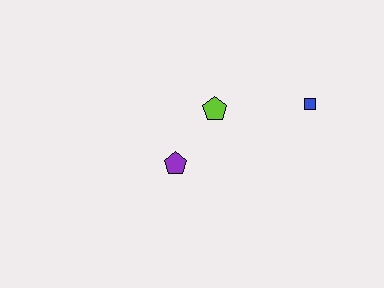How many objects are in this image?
There are 3 objects.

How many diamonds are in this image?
There are no diamonds.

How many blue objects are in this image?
There is 1 blue object.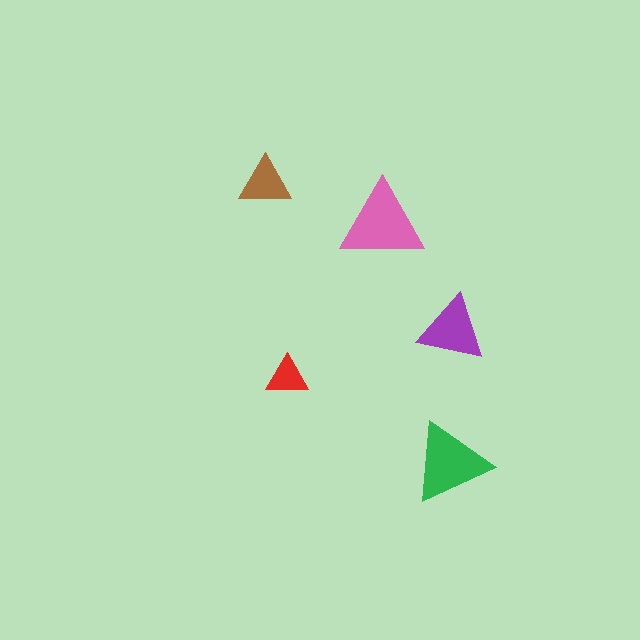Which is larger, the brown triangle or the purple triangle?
The purple one.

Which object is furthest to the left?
The brown triangle is leftmost.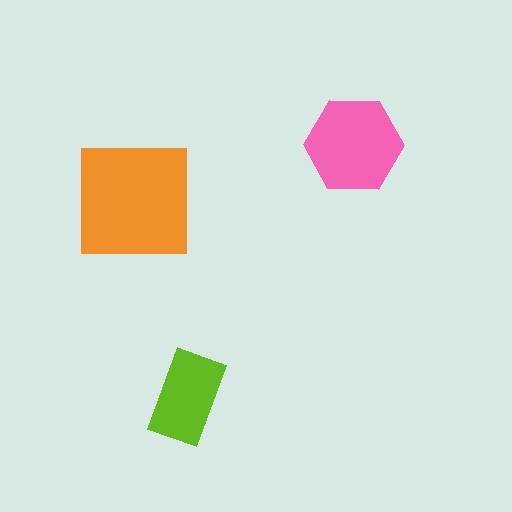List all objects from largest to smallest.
The orange square, the pink hexagon, the lime rectangle.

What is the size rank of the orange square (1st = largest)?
1st.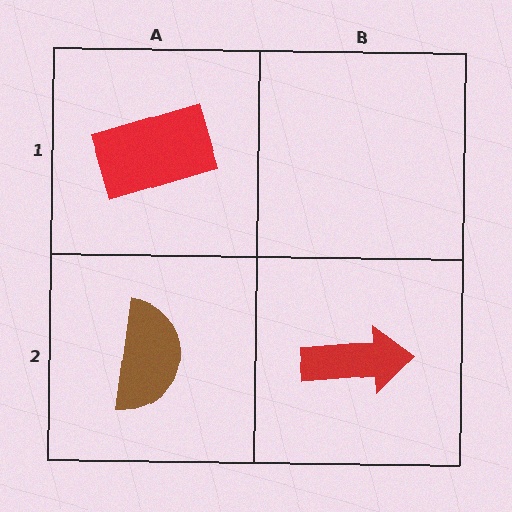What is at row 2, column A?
A brown semicircle.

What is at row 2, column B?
A red arrow.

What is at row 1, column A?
A red rectangle.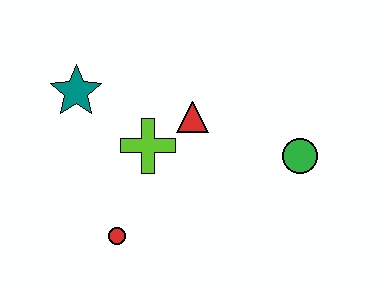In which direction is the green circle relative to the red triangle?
The green circle is to the right of the red triangle.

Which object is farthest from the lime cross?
The green circle is farthest from the lime cross.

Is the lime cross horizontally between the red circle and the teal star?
No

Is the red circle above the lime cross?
No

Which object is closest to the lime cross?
The red triangle is closest to the lime cross.